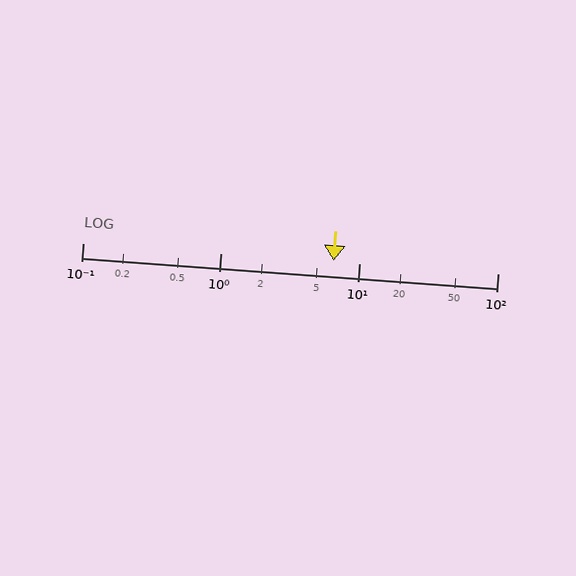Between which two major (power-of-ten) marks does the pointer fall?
The pointer is between 1 and 10.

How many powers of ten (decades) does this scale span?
The scale spans 3 decades, from 0.1 to 100.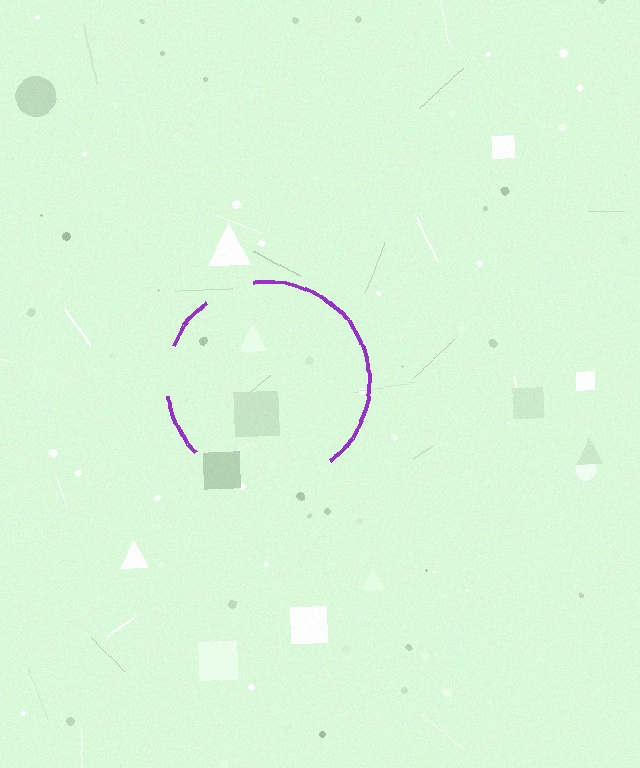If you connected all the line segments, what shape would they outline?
They would outline a circle.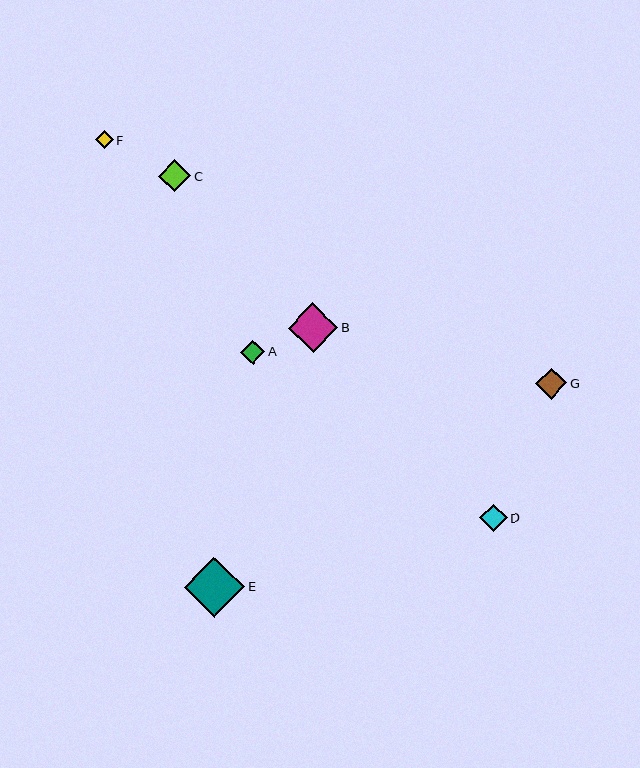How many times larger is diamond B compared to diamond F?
Diamond B is approximately 2.7 times the size of diamond F.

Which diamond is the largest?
Diamond E is the largest with a size of approximately 60 pixels.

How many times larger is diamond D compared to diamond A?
Diamond D is approximately 1.1 times the size of diamond A.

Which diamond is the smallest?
Diamond F is the smallest with a size of approximately 18 pixels.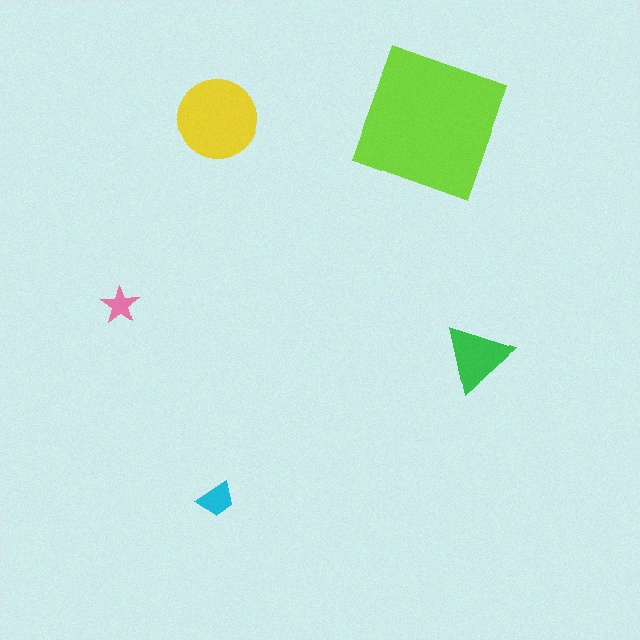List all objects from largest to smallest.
The lime square, the yellow circle, the green triangle, the cyan trapezoid, the pink star.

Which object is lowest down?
The cyan trapezoid is bottommost.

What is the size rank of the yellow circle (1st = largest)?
2nd.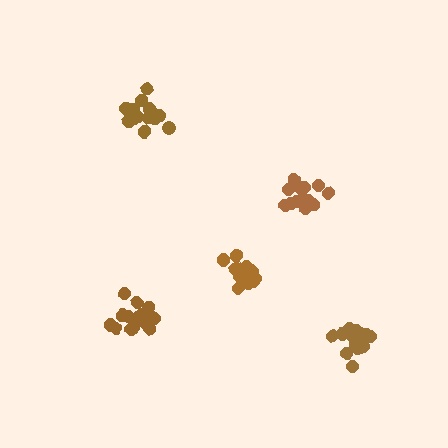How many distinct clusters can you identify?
There are 5 distinct clusters.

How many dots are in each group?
Group 1: 13 dots, Group 2: 16 dots, Group 3: 15 dots, Group 4: 15 dots, Group 5: 17 dots (76 total).